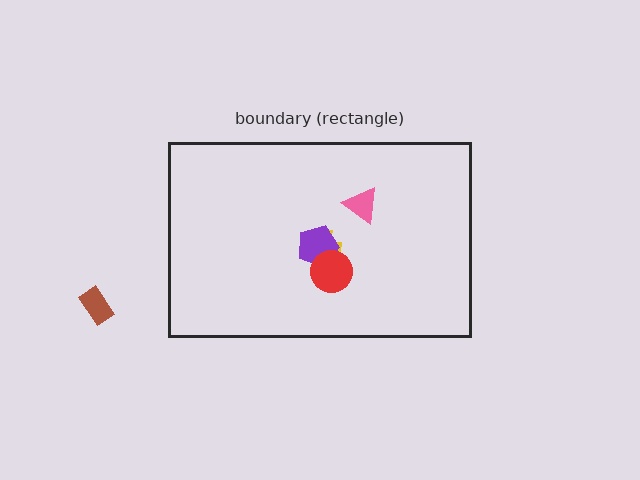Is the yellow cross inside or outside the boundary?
Inside.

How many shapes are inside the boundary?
4 inside, 1 outside.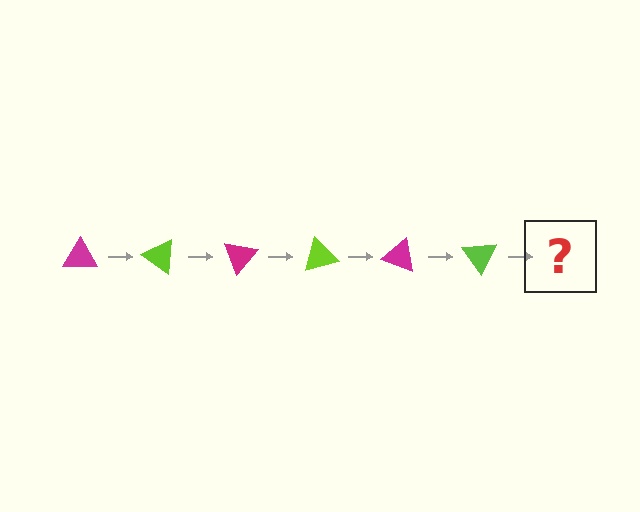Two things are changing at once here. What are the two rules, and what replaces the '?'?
The two rules are that it rotates 35 degrees each step and the color cycles through magenta and lime. The '?' should be a magenta triangle, rotated 210 degrees from the start.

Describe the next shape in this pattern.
It should be a magenta triangle, rotated 210 degrees from the start.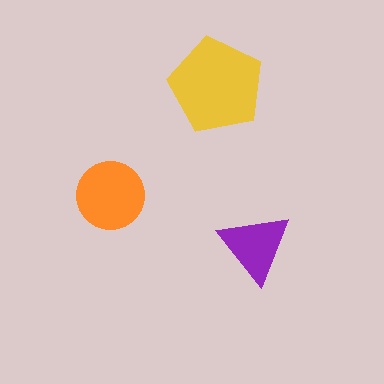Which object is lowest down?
The purple triangle is bottommost.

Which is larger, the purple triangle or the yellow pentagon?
The yellow pentagon.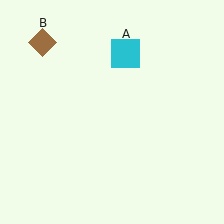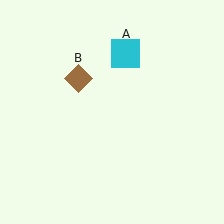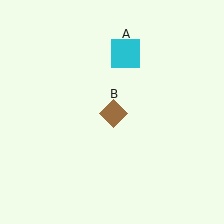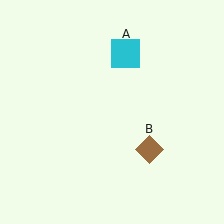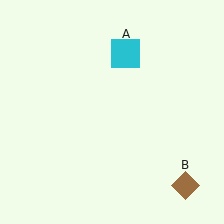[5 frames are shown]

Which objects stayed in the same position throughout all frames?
Cyan square (object A) remained stationary.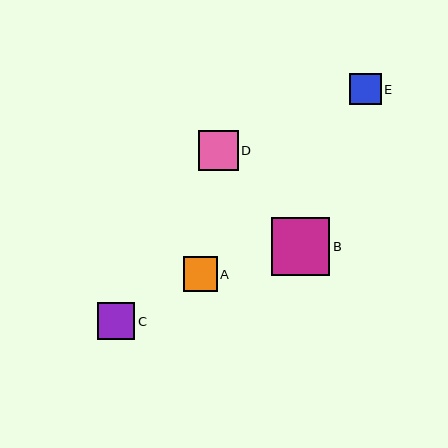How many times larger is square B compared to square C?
Square B is approximately 1.6 times the size of square C.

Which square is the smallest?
Square E is the smallest with a size of approximately 32 pixels.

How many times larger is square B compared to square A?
Square B is approximately 1.7 times the size of square A.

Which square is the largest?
Square B is the largest with a size of approximately 58 pixels.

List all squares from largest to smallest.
From largest to smallest: B, D, C, A, E.